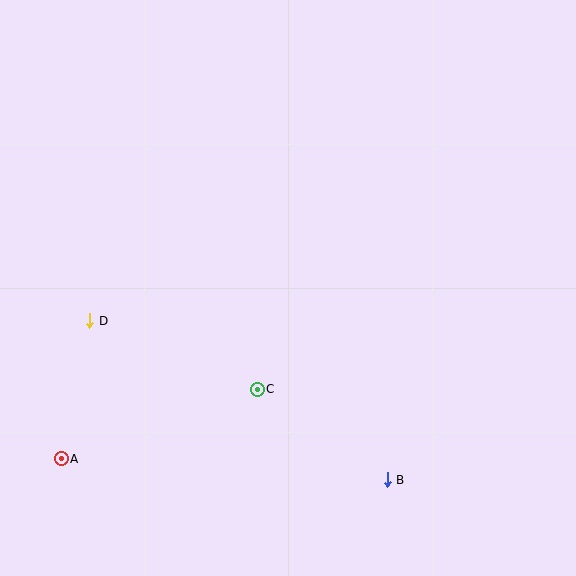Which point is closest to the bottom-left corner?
Point A is closest to the bottom-left corner.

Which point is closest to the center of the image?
Point C at (257, 389) is closest to the center.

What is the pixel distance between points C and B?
The distance between C and B is 158 pixels.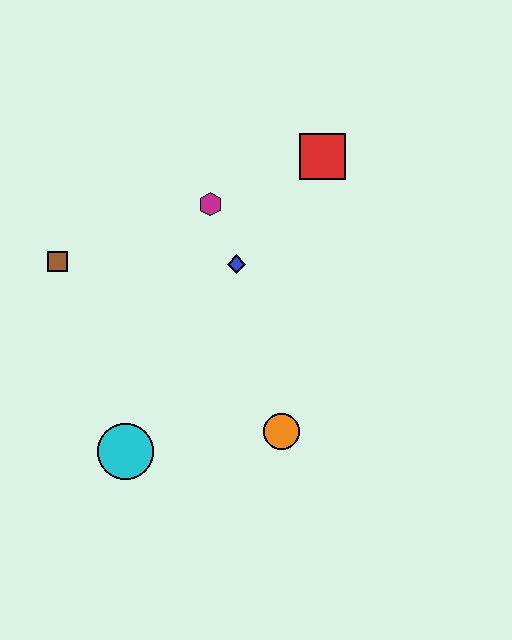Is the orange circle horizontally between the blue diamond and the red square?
Yes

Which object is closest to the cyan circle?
The orange circle is closest to the cyan circle.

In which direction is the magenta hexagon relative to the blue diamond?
The magenta hexagon is above the blue diamond.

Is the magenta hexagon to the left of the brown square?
No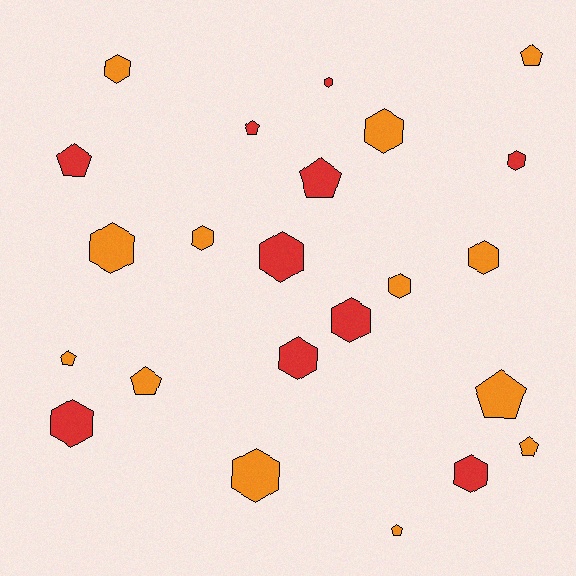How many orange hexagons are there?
There are 7 orange hexagons.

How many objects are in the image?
There are 23 objects.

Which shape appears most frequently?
Hexagon, with 14 objects.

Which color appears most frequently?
Orange, with 13 objects.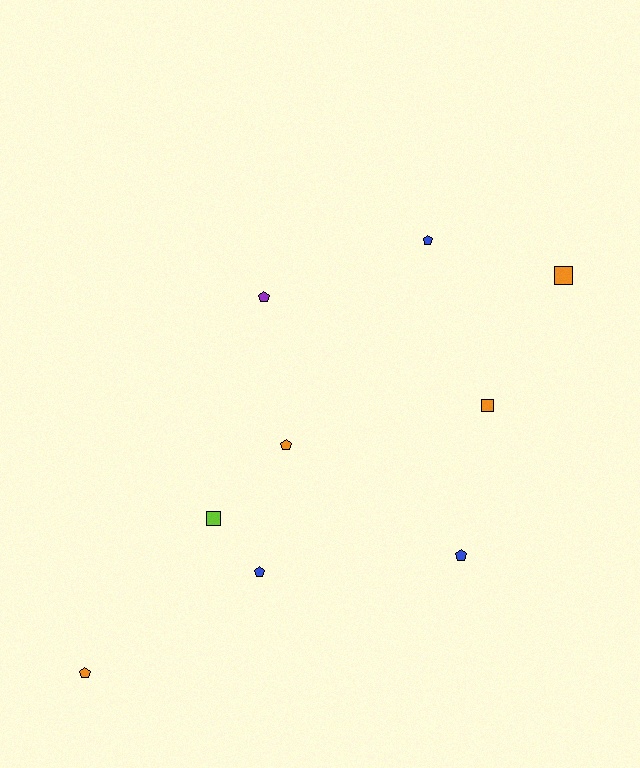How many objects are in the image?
There are 9 objects.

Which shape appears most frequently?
Pentagon, with 6 objects.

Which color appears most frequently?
Orange, with 4 objects.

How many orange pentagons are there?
There are 2 orange pentagons.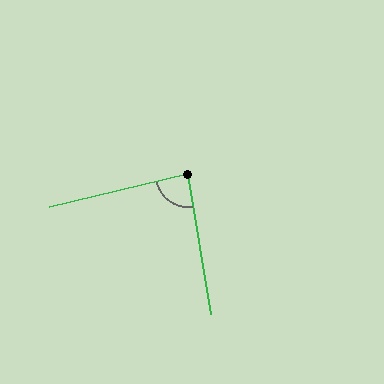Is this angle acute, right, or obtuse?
It is approximately a right angle.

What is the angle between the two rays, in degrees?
Approximately 86 degrees.